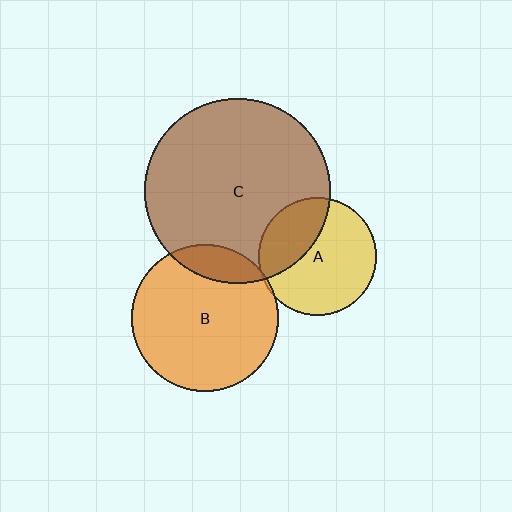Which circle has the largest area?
Circle C (brown).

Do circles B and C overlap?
Yes.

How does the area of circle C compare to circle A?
Approximately 2.5 times.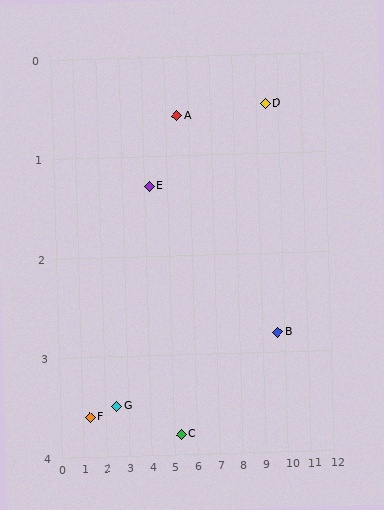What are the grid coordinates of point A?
Point A is at approximately (5.5, 0.6).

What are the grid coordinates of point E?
Point E is at approximately (4.2, 1.3).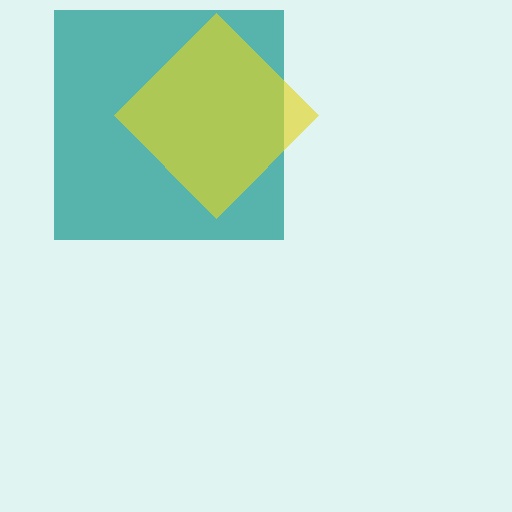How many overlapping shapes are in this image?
There are 2 overlapping shapes in the image.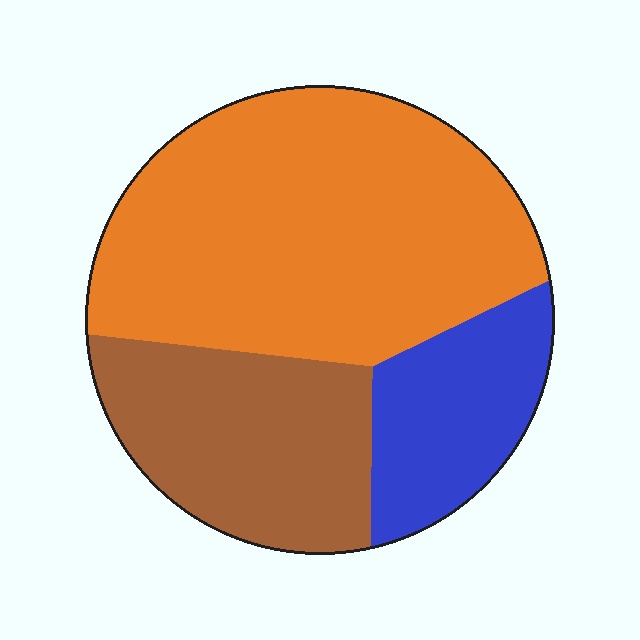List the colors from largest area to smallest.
From largest to smallest: orange, brown, blue.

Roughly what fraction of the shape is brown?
Brown takes up about one quarter (1/4) of the shape.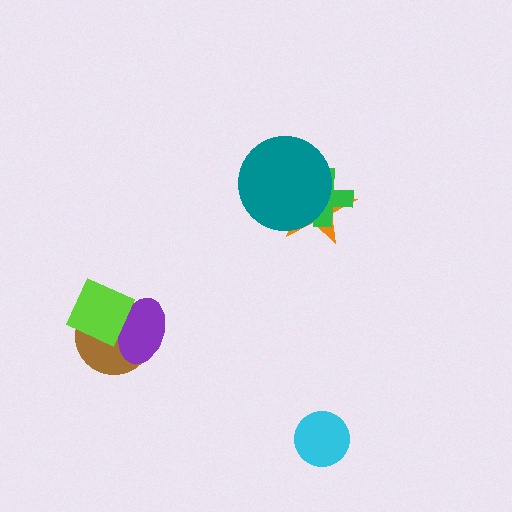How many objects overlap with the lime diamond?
2 objects overlap with the lime diamond.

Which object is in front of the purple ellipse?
The lime diamond is in front of the purple ellipse.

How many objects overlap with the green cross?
2 objects overlap with the green cross.